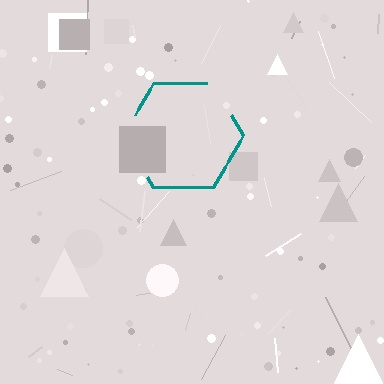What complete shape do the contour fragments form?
The contour fragments form a hexagon.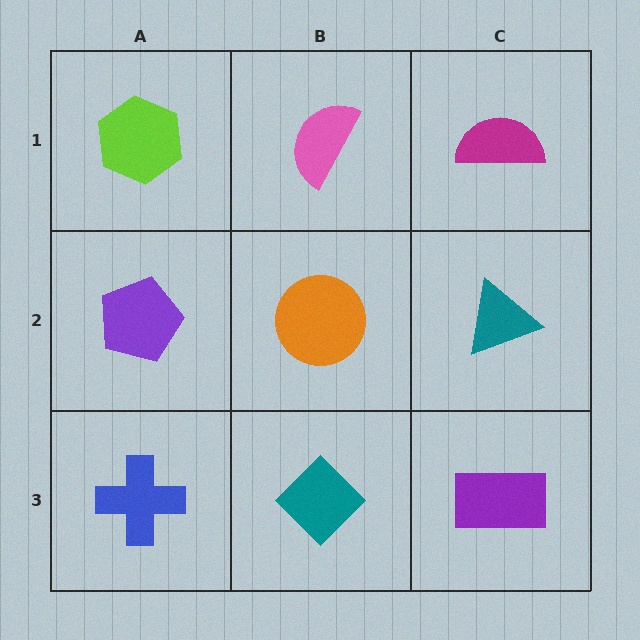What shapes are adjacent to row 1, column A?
A purple pentagon (row 2, column A), a pink semicircle (row 1, column B).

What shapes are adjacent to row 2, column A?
A lime hexagon (row 1, column A), a blue cross (row 3, column A), an orange circle (row 2, column B).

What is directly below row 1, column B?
An orange circle.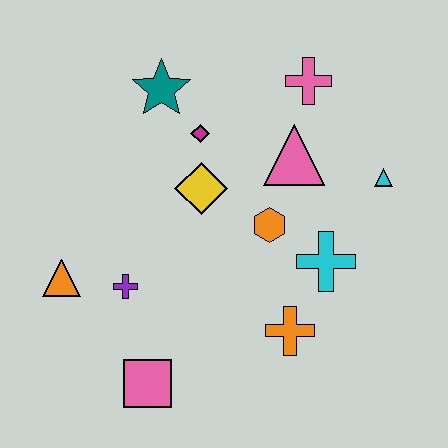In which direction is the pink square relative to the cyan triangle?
The pink square is to the left of the cyan triangle.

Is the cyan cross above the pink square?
Yes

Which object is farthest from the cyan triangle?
The orange triangle is farthest from the cyan triangle.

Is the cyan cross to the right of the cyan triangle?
No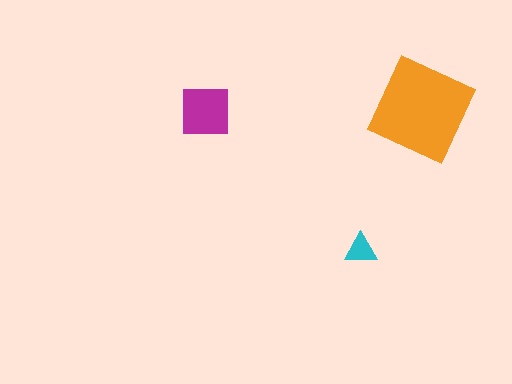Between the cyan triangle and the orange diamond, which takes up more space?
The orange diamond.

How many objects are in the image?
There are 3 objects in the image.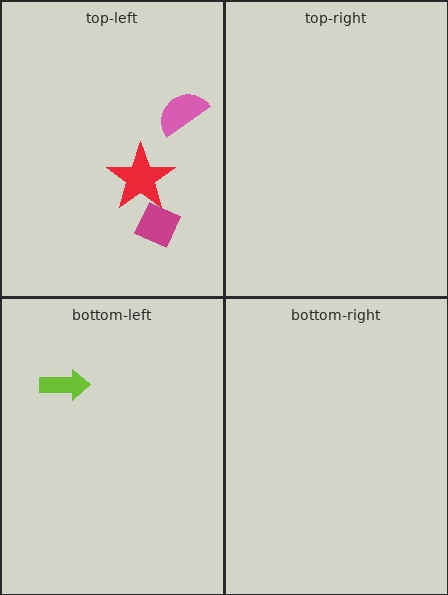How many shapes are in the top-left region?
3.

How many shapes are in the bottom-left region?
1.